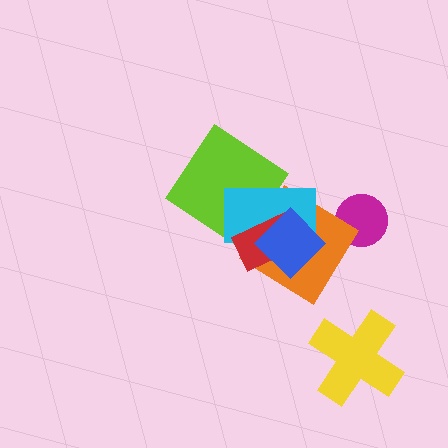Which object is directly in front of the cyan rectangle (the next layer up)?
The red rectangle is directly in front of the cyan rectangle.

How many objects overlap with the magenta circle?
0 objects overlap with the magenta circle.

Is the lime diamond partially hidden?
Yes, it is partially covered by another shape.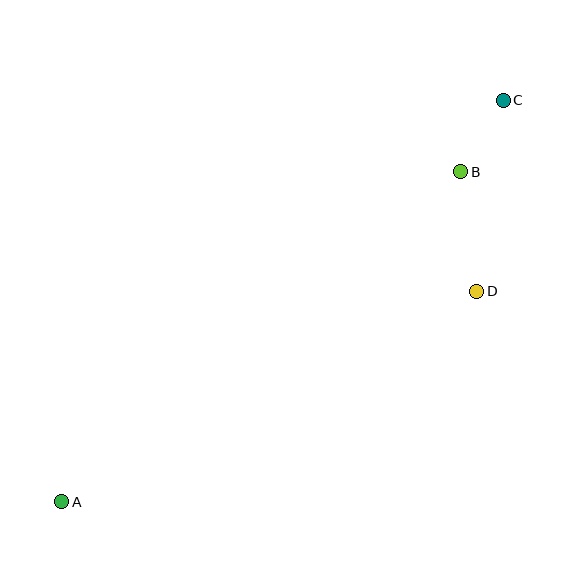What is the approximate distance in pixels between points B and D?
The distance between B and D is approximately 121 pixels.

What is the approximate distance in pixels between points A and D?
The distance between A and D is approximately 465 pixels.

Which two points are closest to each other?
Points B and C are closest to each other.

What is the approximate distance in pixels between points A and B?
The distance between A and B is approximately 518 pixels.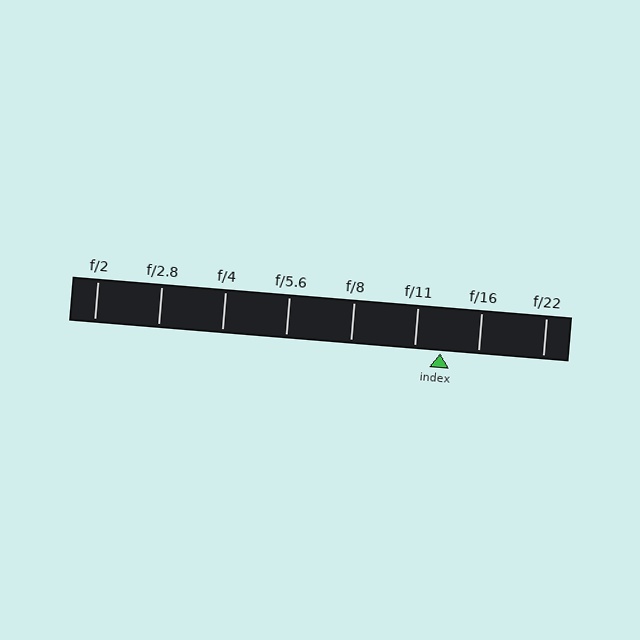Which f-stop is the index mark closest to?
The index mark is closest to f/11.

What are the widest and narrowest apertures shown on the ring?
The widest aperture shown is f/2 and the narrowest is f/22.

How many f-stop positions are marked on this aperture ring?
There are 8 f-stop positions marked.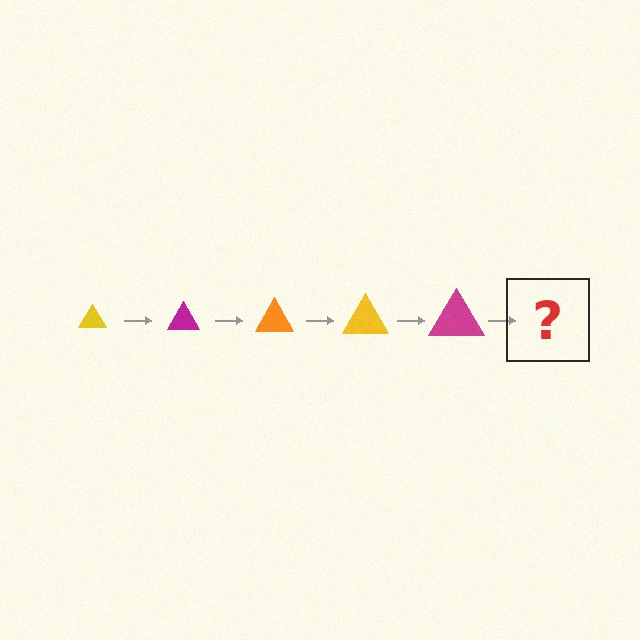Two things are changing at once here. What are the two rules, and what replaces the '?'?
The two rules are that the triangle grows larger each step and the color cycles through yellow, magenta, and orange. The '?' should be an orange triangle, larger than the previous one.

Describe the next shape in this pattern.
It should be an orange triangle, larger than the previous one.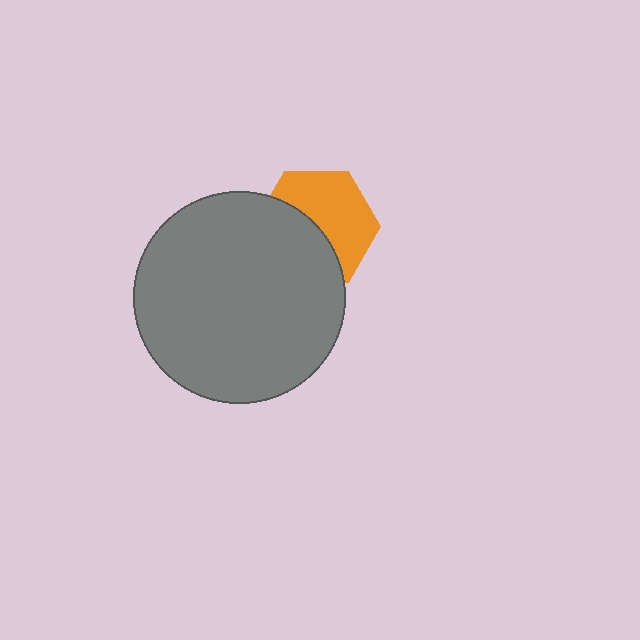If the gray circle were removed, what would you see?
You would see the complete orange hexagon.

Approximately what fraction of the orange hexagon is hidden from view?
Roughly 46% of the orange hexagon is hidden behind the gray circle.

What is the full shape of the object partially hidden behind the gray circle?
The partially hidden object is an orange hexagon.